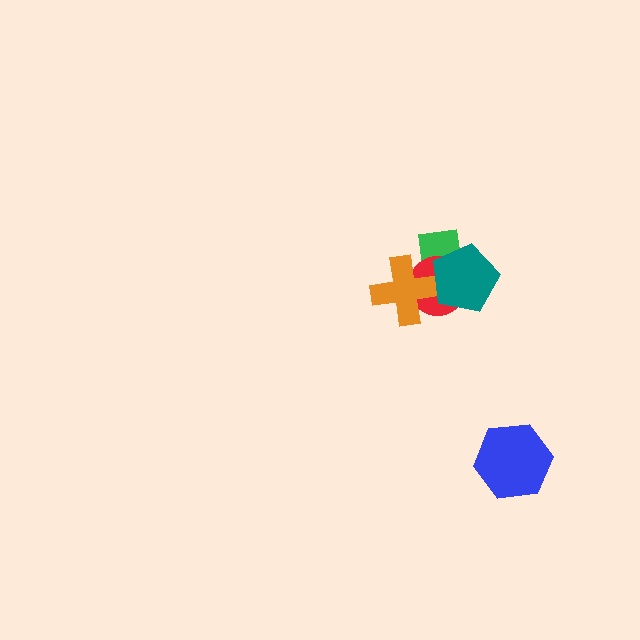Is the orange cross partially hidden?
Yes, it is partially covered by another shape.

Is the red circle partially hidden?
Yes, it is partially covered by another shape.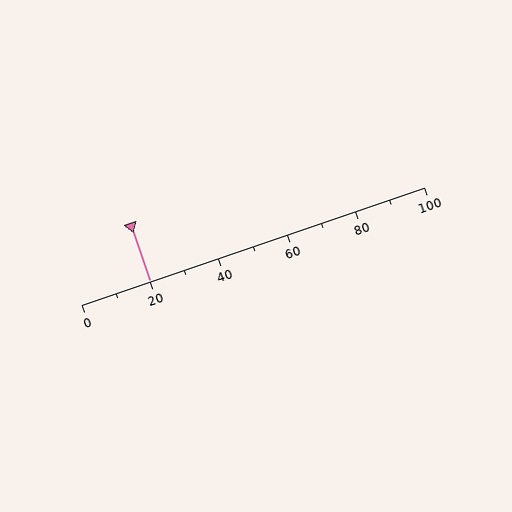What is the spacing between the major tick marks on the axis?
The major ticks are spaced 20 apart.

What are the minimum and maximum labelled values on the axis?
The axis runs from 0 to 100.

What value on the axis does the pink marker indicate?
The marker indicates approximately 20.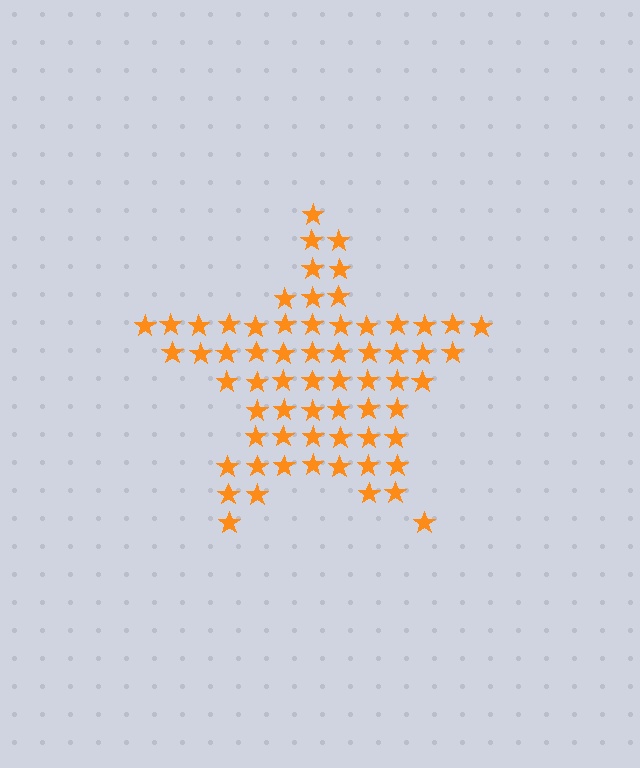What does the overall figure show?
The overall figure shows a star.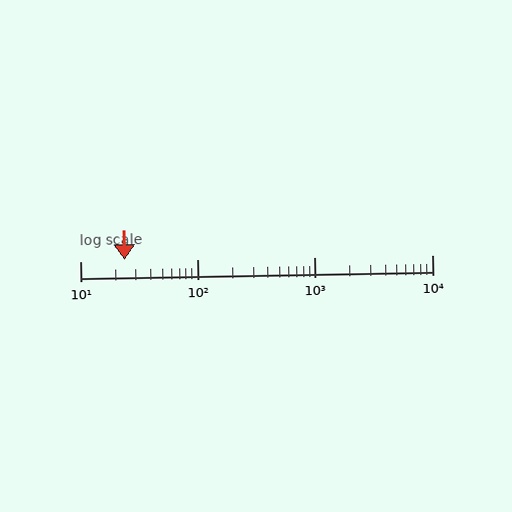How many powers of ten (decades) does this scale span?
The scale spans 3 decades, from 10 to 10000.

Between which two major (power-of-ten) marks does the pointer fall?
The pointer is between 10 and 100.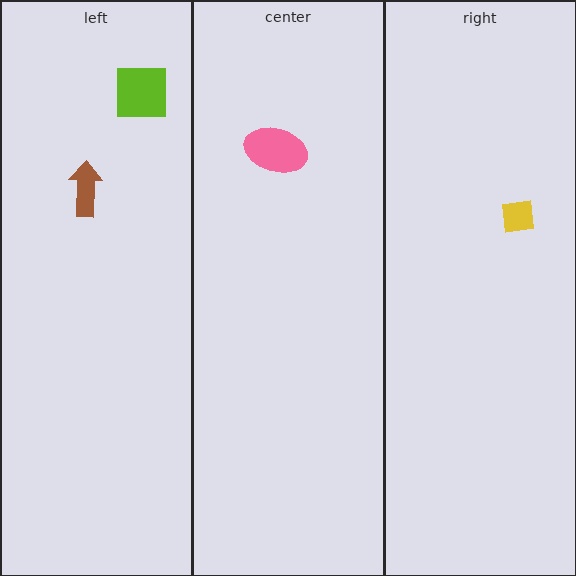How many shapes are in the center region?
1.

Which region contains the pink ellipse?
The center region.